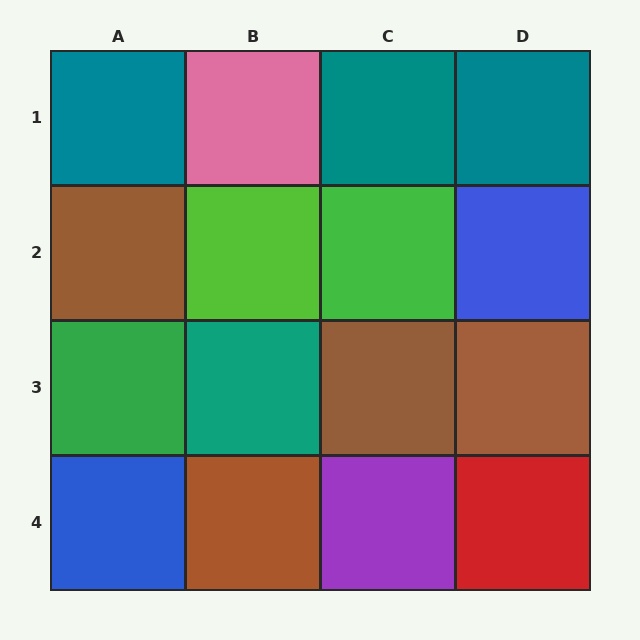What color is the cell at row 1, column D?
Teal.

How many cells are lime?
1 cell is lime.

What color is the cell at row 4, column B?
Brown.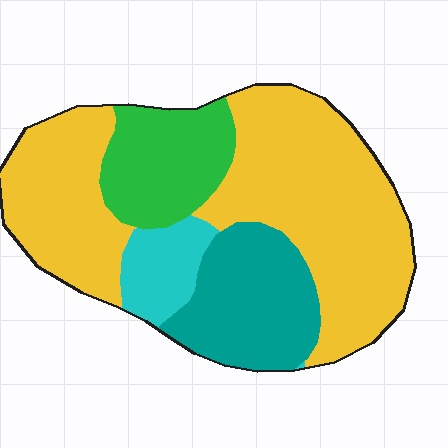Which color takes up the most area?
Yellow, at roughly 55%.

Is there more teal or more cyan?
Teal.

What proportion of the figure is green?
Green takes up less than a quarter of the figure.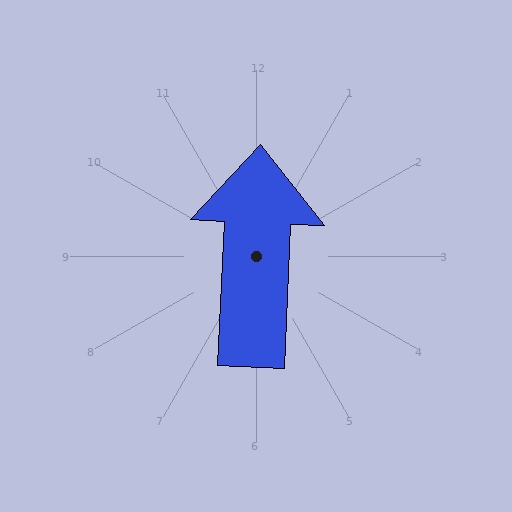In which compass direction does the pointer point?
North.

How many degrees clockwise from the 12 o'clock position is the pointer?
Approximately 3 degrees.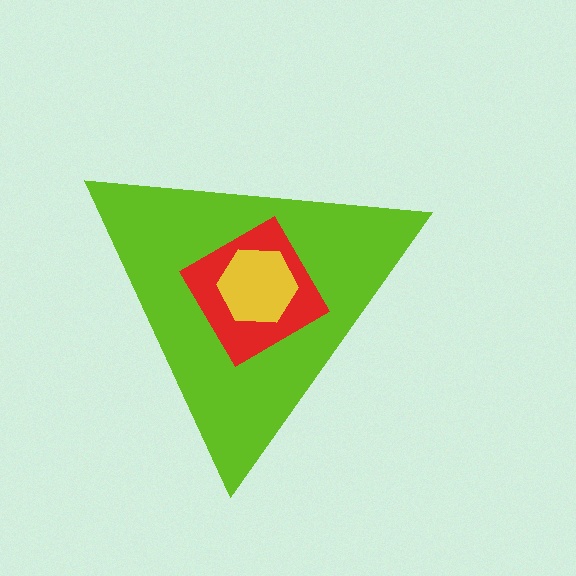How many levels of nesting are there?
3.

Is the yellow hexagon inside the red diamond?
Yes.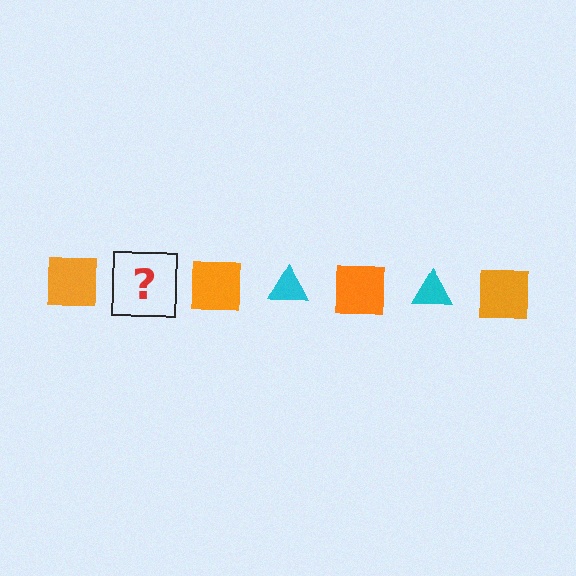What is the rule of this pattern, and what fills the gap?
The rule is that the pattern alternates between orange square and cyan triangle. The gap should be filled with a cyan triangle.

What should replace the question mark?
The question mark should be replaced with a cyan triangle.